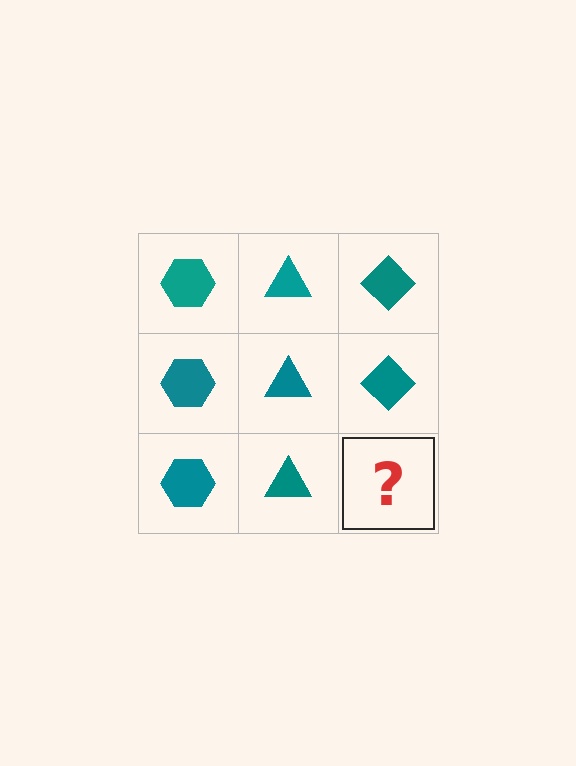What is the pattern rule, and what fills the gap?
The rule is that each column has a consistent shape. The gap should be filled with a teal diamond.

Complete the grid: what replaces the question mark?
The question mark should be replaced with a teal diamond.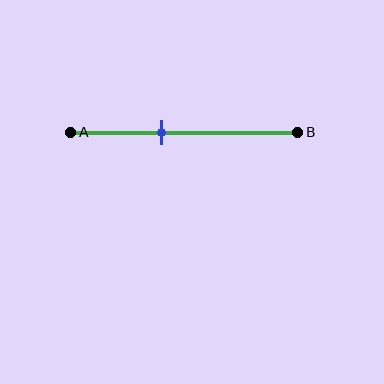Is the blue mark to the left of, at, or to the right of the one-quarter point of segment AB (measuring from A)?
The blue mark is to the right of the one-quarter point of segment AB.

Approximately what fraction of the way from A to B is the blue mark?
The blue mark is approximately 40% of the way from A to B.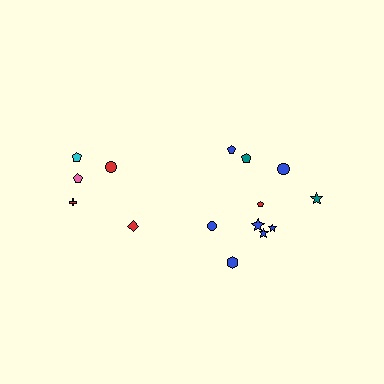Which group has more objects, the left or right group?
The right group.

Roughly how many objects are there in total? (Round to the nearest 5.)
Roughly 15 objects in total.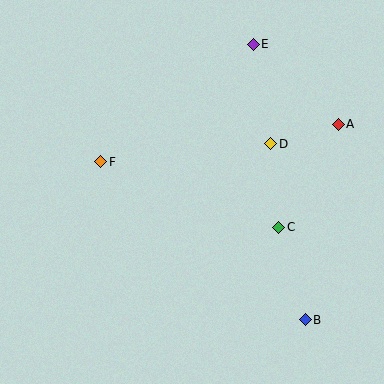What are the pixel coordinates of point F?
Point F is at (101, 162).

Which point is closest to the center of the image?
Point D at (271, 144) is closest to the center.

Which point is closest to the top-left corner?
Point F is closest to the top-left corner.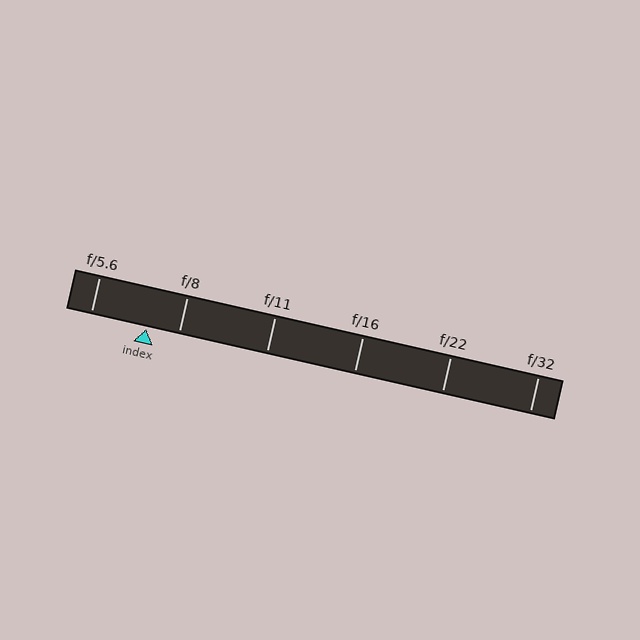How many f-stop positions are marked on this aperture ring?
There are 6 f-stop positions marked.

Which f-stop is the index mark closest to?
The index mark is closest to f/8.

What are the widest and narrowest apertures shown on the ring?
The widest aperture shown is f/5.6 and the narrowest is f/32.